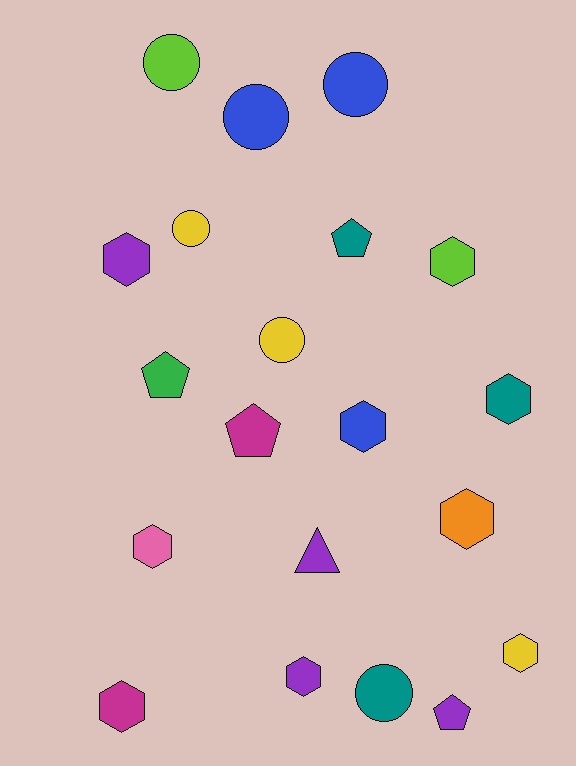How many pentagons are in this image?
There are 4 pentagons.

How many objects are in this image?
There are 20 objects.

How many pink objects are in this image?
There is 1 pink object.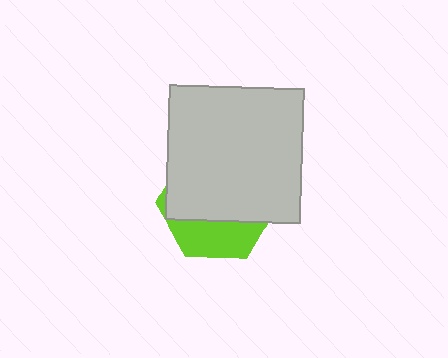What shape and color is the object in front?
The object in front is a light gray square.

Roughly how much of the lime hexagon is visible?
A small part of it is visible (roughly 31%).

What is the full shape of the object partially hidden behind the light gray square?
The partially hidden object is a lime hexagon.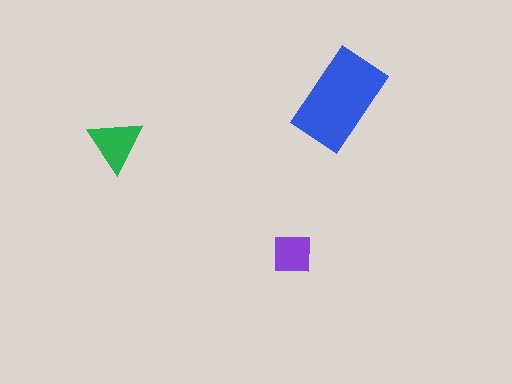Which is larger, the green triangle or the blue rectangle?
The blue rectangle.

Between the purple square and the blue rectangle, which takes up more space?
The blue rectangle.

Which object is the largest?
The blue rectangle.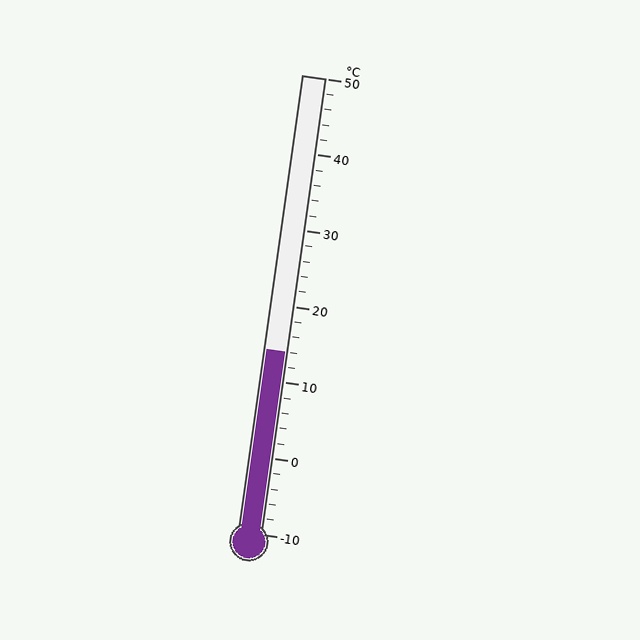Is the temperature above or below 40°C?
The temperature is below 40°C.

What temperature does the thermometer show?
The thermometer shows approximately 14°C.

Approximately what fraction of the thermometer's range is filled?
The thermometer is filled to approximately 40% of its range.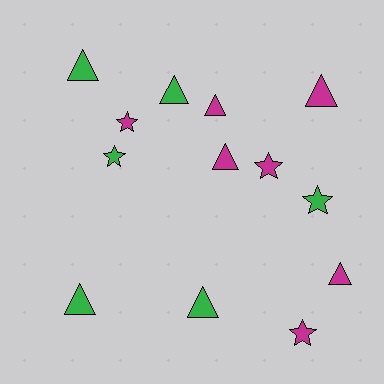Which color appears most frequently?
Magenta, with 7 objects.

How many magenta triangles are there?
There are 4 magenta triangles.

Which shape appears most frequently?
Triangle, with 8 objects.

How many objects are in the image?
There are 13 objects.